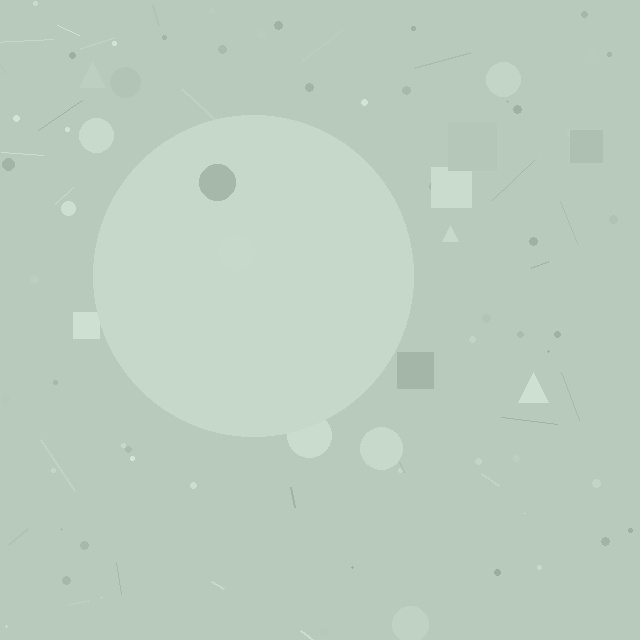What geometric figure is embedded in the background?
A circle is embedded in the background.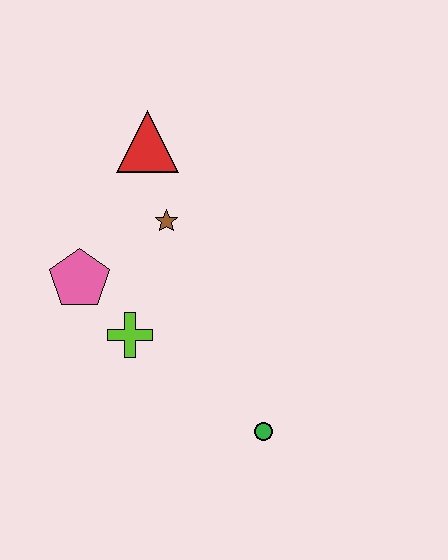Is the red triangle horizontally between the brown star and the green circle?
No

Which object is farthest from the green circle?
The red triangle is farthest from the green circle.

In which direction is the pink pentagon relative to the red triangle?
The pink pentagon is below the red triangle.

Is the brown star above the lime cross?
Yes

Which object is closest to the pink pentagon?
The lime cross is closest to the pink pentagon.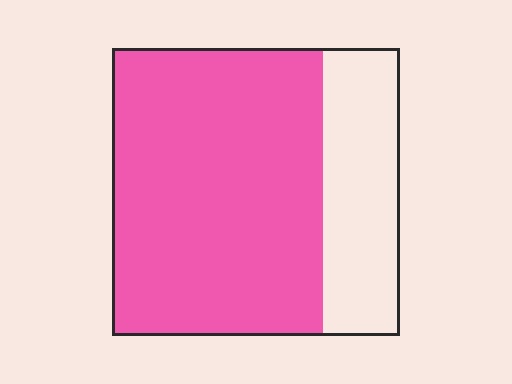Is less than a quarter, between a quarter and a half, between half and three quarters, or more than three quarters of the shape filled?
Between half and three quarters.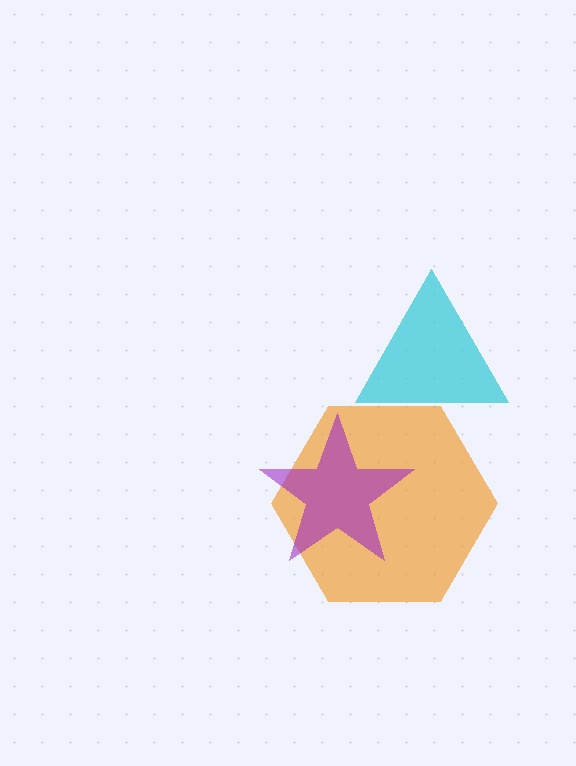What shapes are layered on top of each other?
The layered shapes are: an orange hexagon, a purple star, a cyan triangle.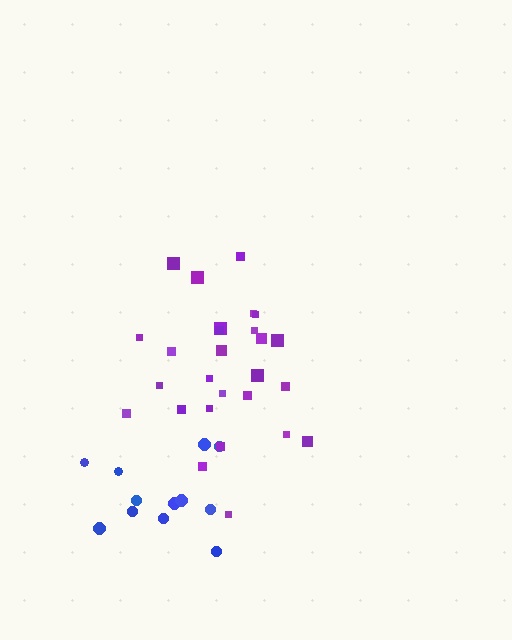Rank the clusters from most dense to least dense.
purple, blue.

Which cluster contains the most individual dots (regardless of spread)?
Purple (27).